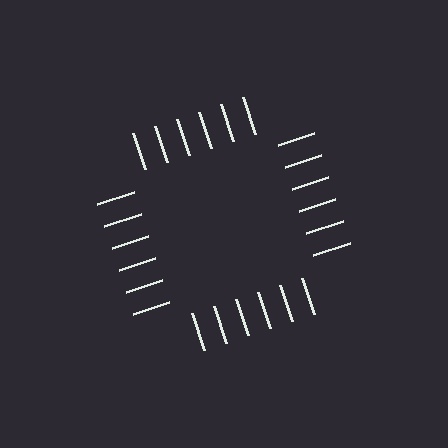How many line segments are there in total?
24 — 6 along each of the 4 edges.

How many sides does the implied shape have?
4 sides — the line-ends trace a square.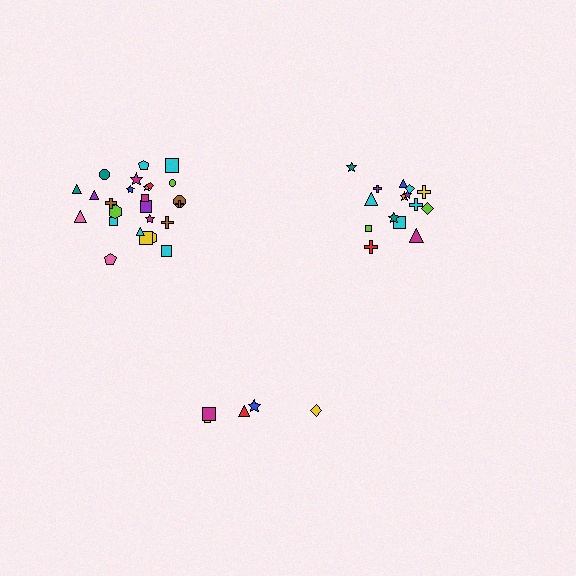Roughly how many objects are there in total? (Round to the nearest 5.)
Roughly 45 objects in total.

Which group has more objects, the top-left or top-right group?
The top-left group.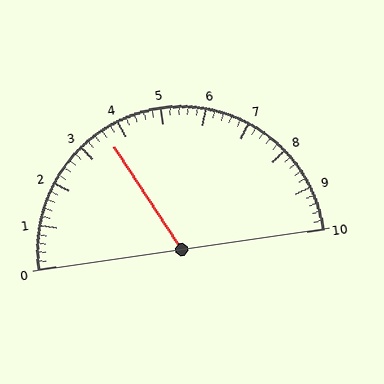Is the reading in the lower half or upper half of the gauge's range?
The reading is in the lower half of the range (0 to 10).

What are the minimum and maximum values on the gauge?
The gauge ranges from 0 to 10.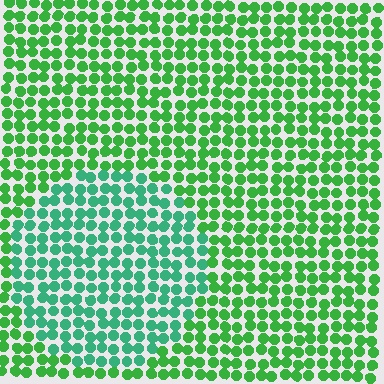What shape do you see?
I see a circle.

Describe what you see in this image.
The image is filled with small green elements in a uniform arrangement. A circle-shaped region is visible where the elements are tinted to a slightly different hue, forming a subtle color boundary.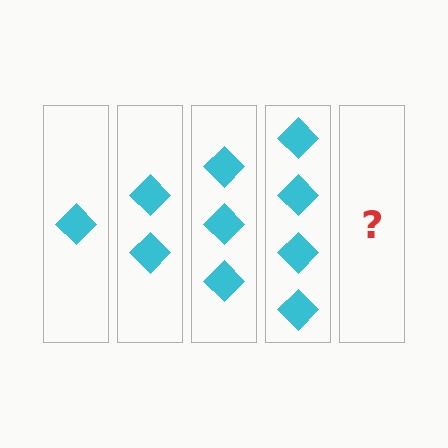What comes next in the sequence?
The next element should be 5 diamonds.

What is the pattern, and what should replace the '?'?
The pattern is that each step adds one more diamond. The '?' should be 5 diamonds.